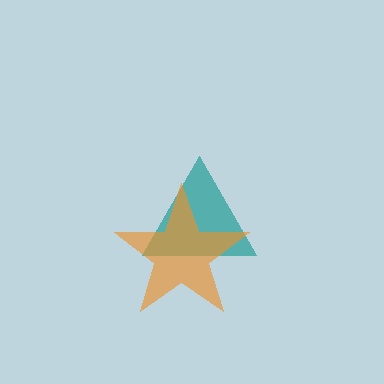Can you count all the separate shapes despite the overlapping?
Yes, there are 2 separate shapes.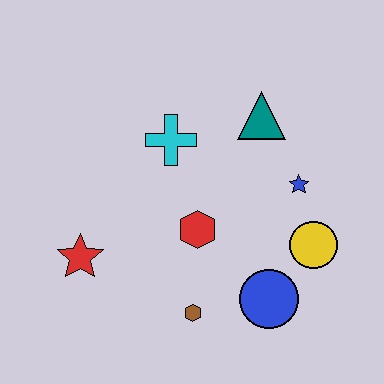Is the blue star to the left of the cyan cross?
No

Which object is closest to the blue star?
The yellow circle is closest to the blue star.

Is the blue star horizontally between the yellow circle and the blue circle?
Yes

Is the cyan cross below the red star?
No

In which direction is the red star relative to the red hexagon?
The red star is to the left of the red hexagon.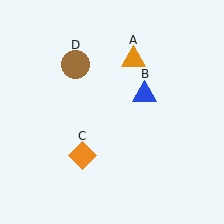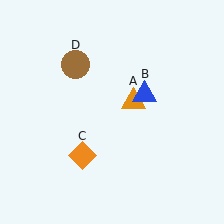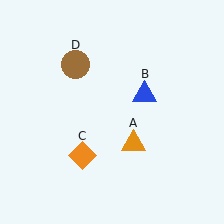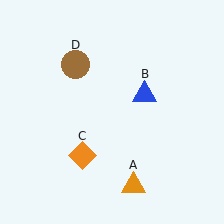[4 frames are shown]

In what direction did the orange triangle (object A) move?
The orange triangle (object A) moved down.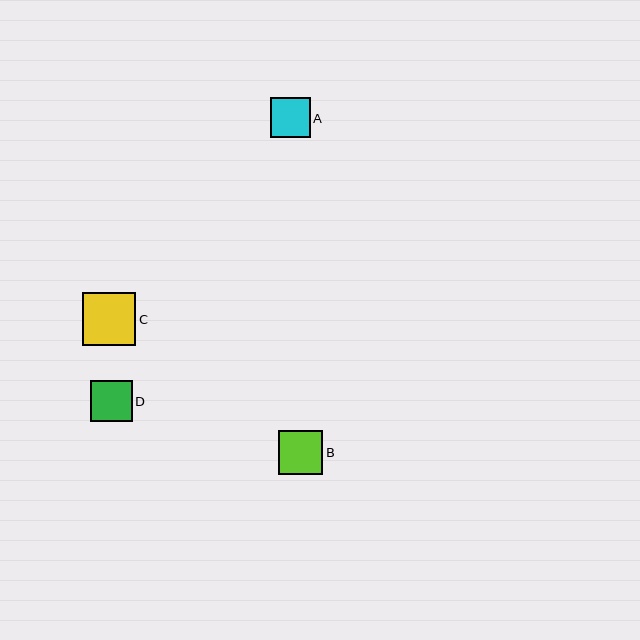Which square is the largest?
Square C is the largest with a size of approximately 53 pixels.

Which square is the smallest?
Square A is the smallest with a size of approximately 40 pixels.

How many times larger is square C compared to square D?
Square C is approximately 1.3 times the size of square D.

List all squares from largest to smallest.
From largest to smallest: C, B, D, A.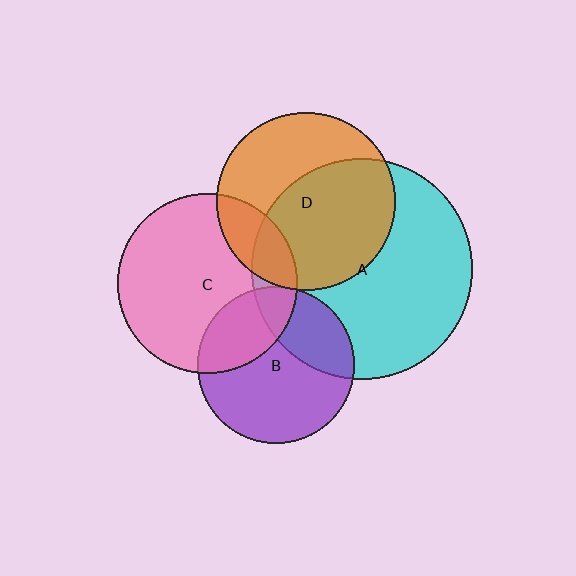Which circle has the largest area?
Circle A (cyan).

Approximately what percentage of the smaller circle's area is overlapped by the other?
Approximately 55%.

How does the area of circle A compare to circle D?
Approximately 1.5 times.